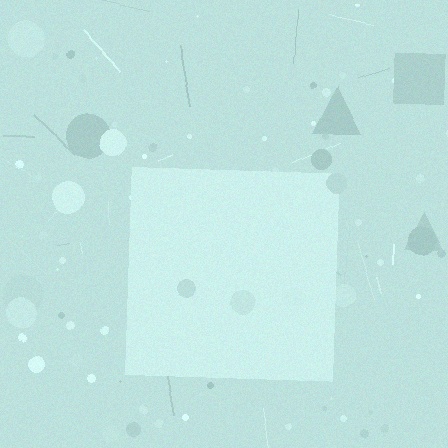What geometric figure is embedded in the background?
A square is embedded in the background.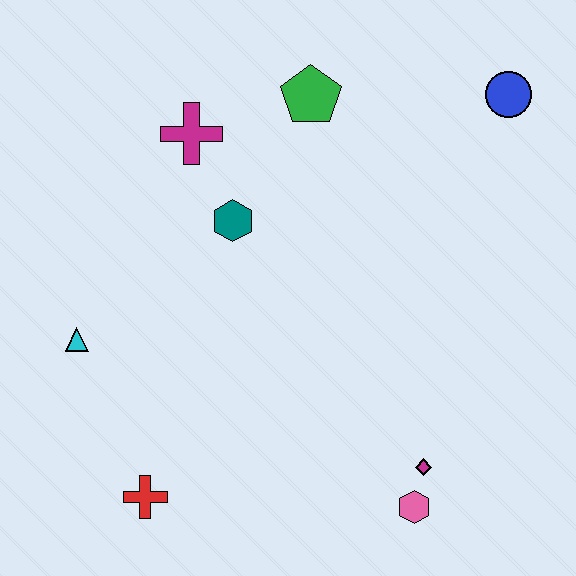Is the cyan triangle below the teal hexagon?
Yes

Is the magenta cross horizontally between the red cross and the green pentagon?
Yes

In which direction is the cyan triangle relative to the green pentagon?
The cyan triangle is below the green pentagon.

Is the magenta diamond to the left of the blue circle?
Yes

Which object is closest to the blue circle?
The green pentagon is closest to the blue circle.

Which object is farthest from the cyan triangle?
The blue circle is farthest from the cyan triangle.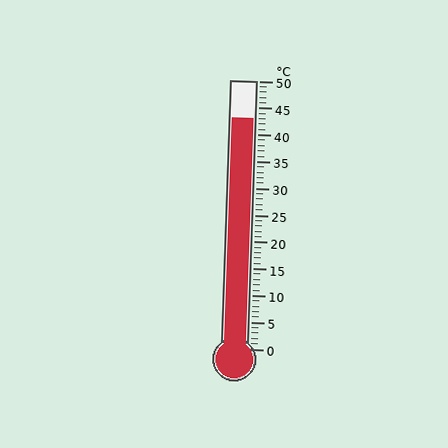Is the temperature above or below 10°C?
The temperature is above 10°C.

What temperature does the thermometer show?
The thermometer shows approximately 43°C.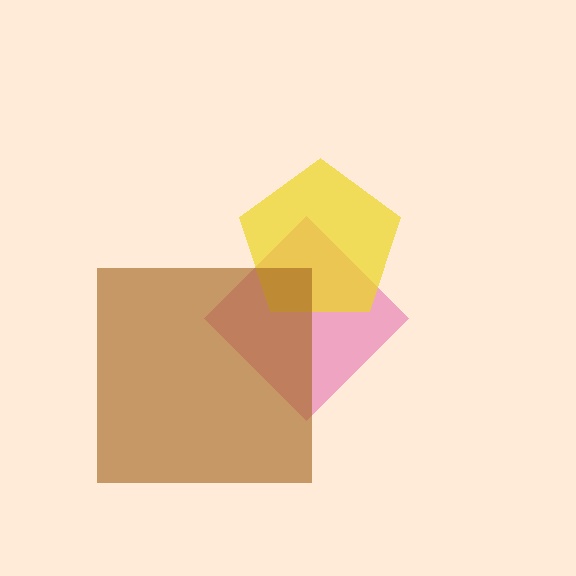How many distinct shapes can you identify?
There are 3 distinct shapes: a pink diamond, a yellow pentagon, a brown square.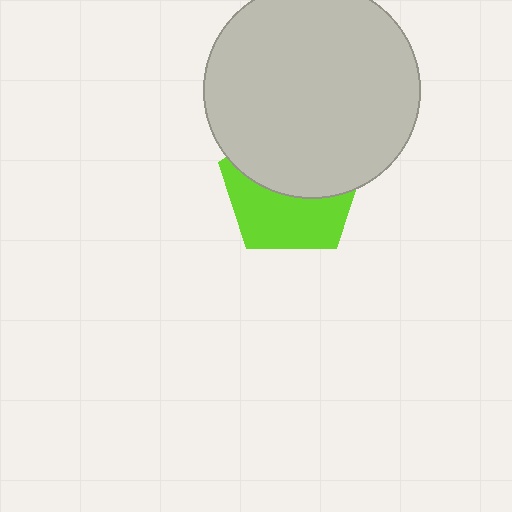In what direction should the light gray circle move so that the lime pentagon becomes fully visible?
The light gray circle should move up. That is the shortest direction to clear the overlap and leave the lime pentagon fully visible.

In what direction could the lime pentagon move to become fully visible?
The lime pentagon could move down. That would shift it out from behind the light gray circle entirely.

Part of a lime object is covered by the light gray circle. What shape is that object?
It is a pentagon.